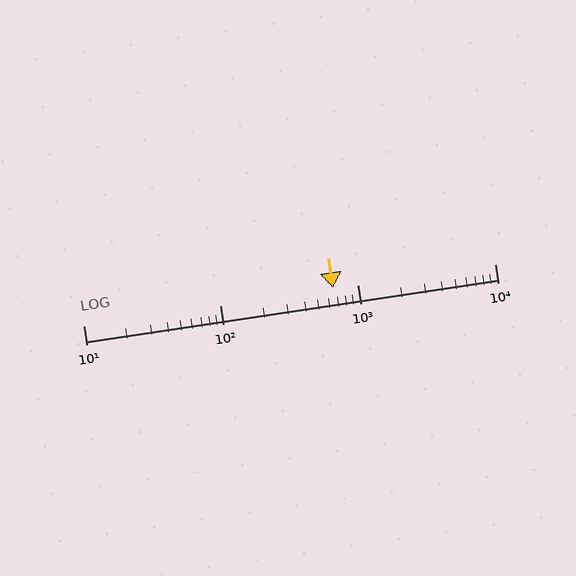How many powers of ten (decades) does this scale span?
The scale spans 3 decades, from 10 to 10000.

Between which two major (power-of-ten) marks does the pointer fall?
The pointer is between 100 and 1000.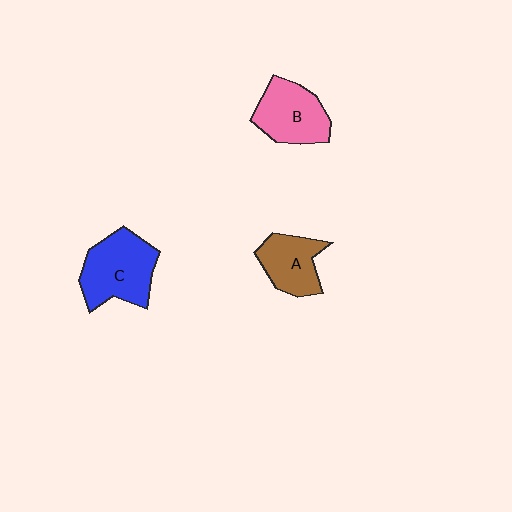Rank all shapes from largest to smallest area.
From largest to smallest: C (blue), B (pink), A (brown).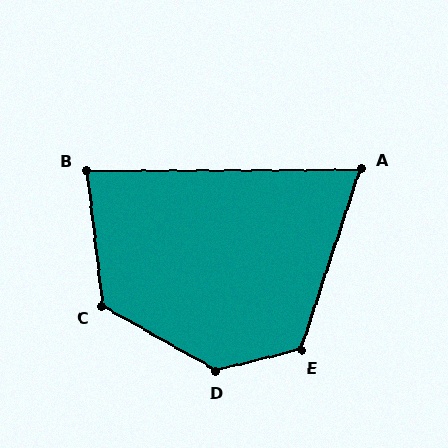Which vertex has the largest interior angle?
D, at approximately 136 degrees.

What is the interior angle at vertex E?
Approximately 123 degrees (obtuse).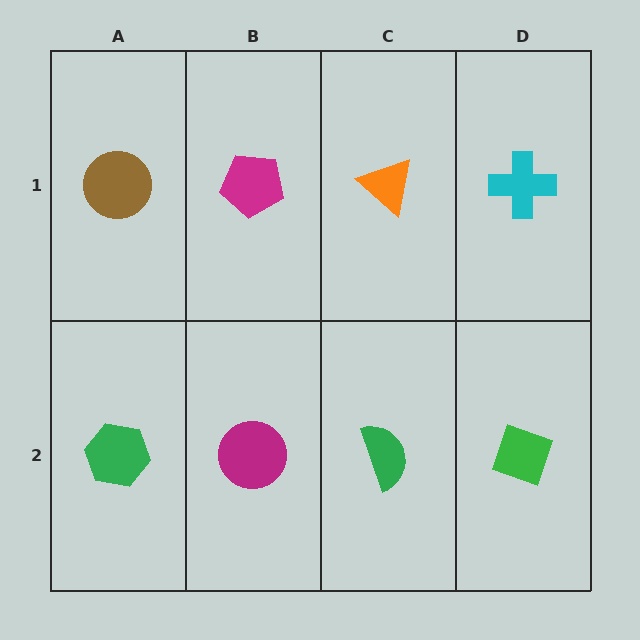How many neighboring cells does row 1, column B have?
3.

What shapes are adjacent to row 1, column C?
A green semicircle (row 2, column C), a magenta pentagon (row 1, column B), a cyan cross (row 1, column D).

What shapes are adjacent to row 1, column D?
A green diamond (row 2, column D), an orange triangle (row 1, column C).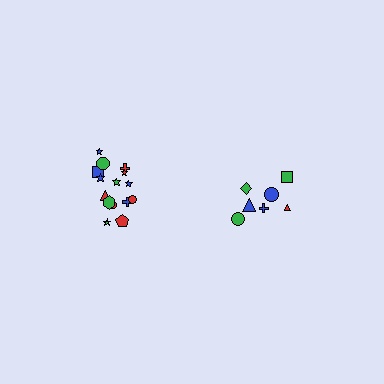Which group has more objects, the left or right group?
The left group.